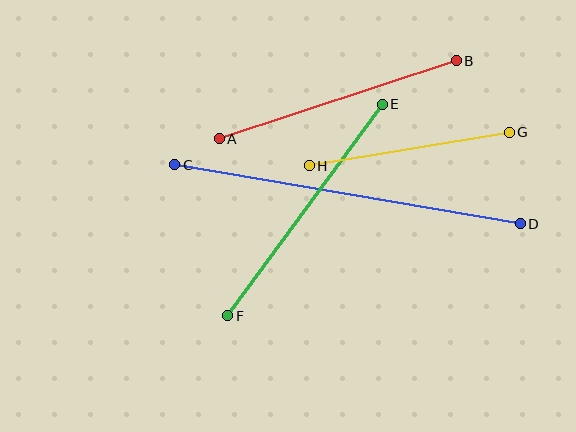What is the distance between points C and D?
The distance is approximately 351 pixels.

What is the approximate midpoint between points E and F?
The midpoint is at approximately (305, 210) pixels.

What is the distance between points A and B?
The distance is approximately 250 pixels.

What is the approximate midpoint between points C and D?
The midpoint is at approximately (348, 194) pixels.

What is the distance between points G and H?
The distance is approximately 203 pixels.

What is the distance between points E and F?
The distance is approximately 262 pixels.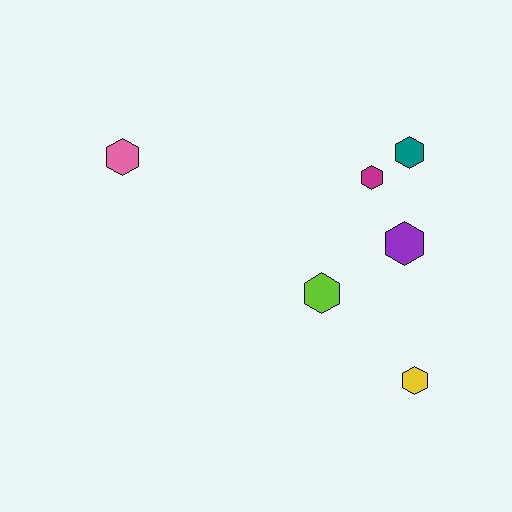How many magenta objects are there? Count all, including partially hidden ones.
There is 1 magenta object.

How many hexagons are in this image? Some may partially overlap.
There are 6 hexagons.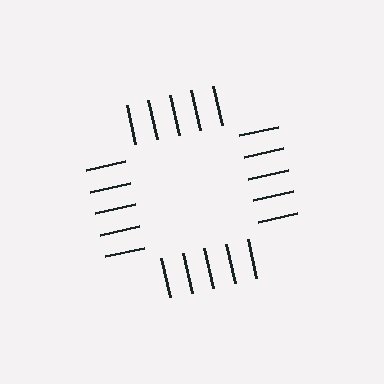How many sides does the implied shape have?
4 sides — the line-ends trace a square.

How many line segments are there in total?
20 — 5 along each of the 4 edges.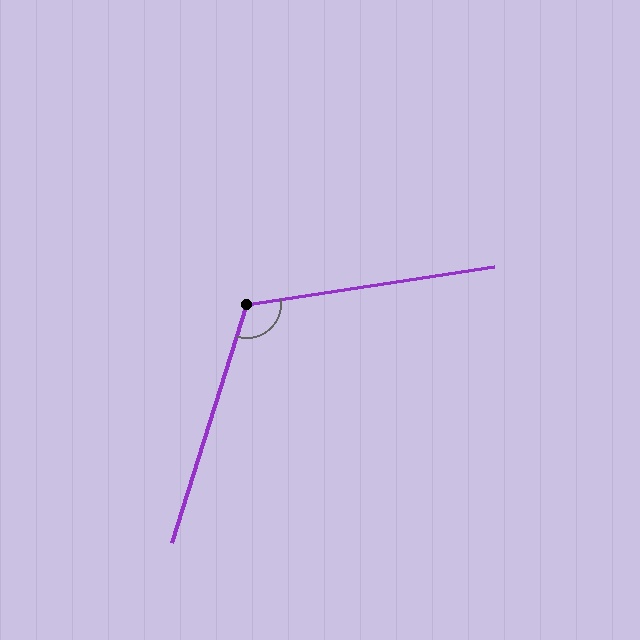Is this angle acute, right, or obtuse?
It is obtuse.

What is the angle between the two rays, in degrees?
Approximately 116 degrees.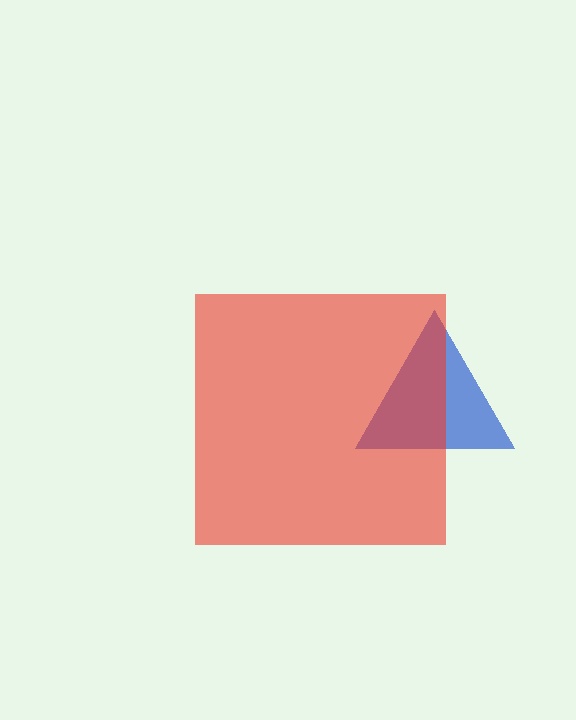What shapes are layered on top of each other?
The layered shapes are: a blue triangle, a red square.